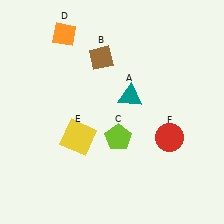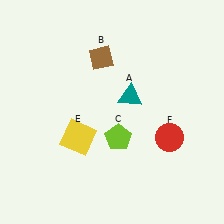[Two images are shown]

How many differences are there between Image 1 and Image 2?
There is 1 difference between the two images.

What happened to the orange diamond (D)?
The orange diamond (D) was removed in Image 2. It was in the top-left area of Image 1.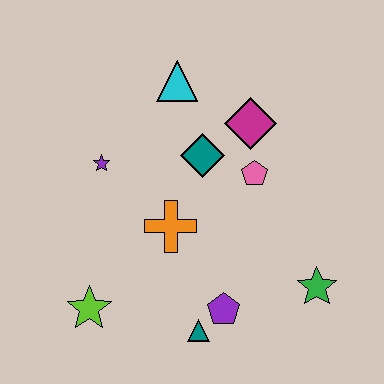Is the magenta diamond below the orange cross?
No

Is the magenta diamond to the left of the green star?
Yes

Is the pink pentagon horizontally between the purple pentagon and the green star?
Yes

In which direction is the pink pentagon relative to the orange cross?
The pink pentagon is to the right of the orange cross.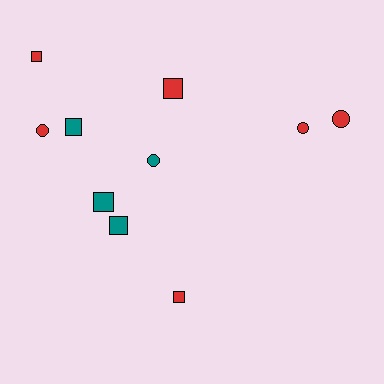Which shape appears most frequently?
Square, with 6 objects.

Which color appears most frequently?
Red, with 6 objects.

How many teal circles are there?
There is 1 teal circle.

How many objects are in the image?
There are 10 objects.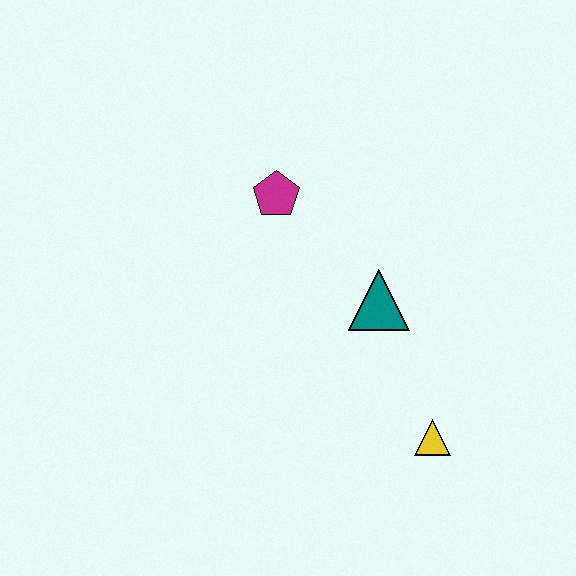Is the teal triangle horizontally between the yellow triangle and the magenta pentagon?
Yes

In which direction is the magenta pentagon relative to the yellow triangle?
The magenta pentagon is above the yellow triangle.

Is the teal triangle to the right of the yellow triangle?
No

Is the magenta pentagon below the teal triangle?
No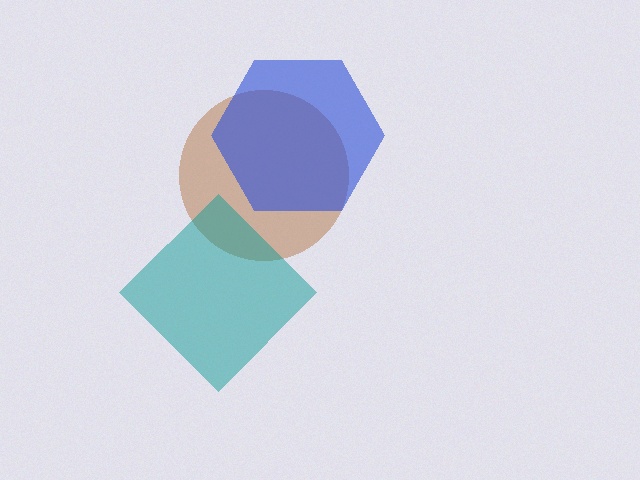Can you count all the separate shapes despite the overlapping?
Yes, there are 3 separate shapes.